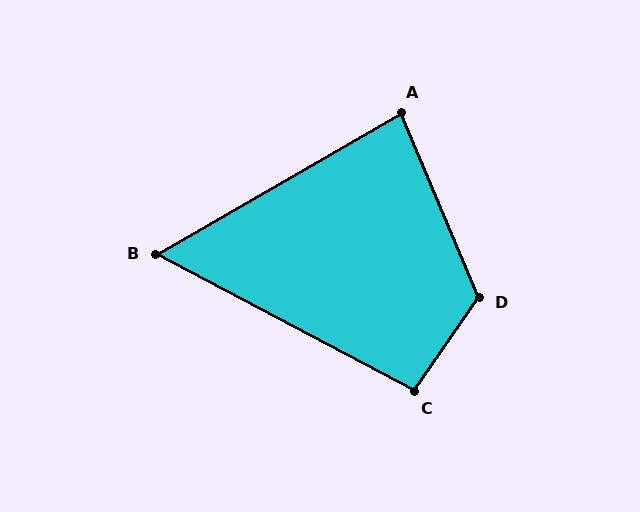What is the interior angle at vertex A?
Approximately 83 degrees (acute).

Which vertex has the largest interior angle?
D, at approximately 122 degrees.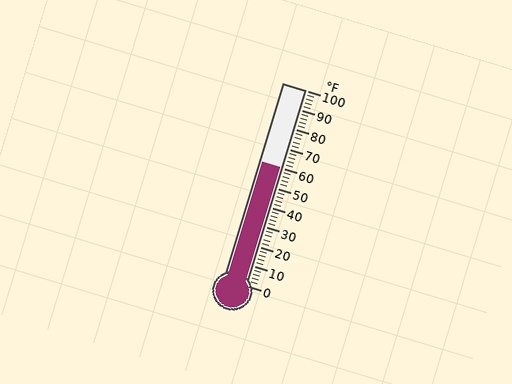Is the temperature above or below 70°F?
The temperature is below 70°F.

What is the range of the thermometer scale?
The thermometer scale ranges from 0°F to 100°F.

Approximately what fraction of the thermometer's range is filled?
The thermometer is filled to approximately 60% of its range.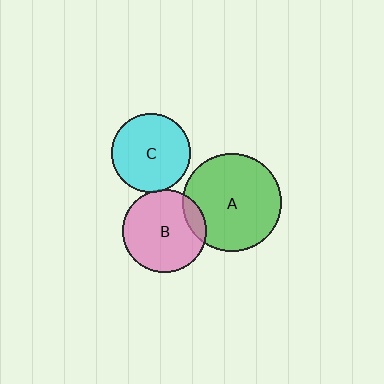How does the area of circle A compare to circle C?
Approximately 1.6 times.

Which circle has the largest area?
Circle A (green).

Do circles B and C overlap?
Yes.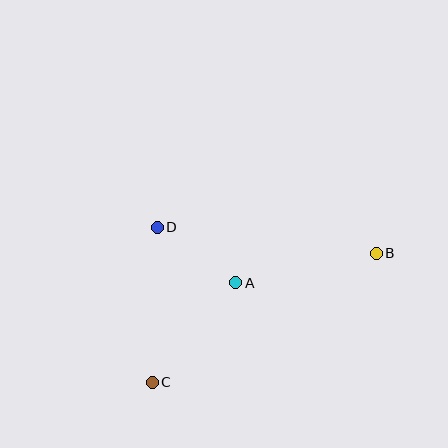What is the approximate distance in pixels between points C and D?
The distance between C and D is approximately 155 pixels.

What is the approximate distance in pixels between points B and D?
The distance between B and D is approximately 221 pixels.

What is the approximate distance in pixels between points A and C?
The distance between A and C is approximately 130 pixels.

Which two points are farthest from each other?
Points B and C are farthest from each other.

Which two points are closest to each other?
Points A and D are closest to each other.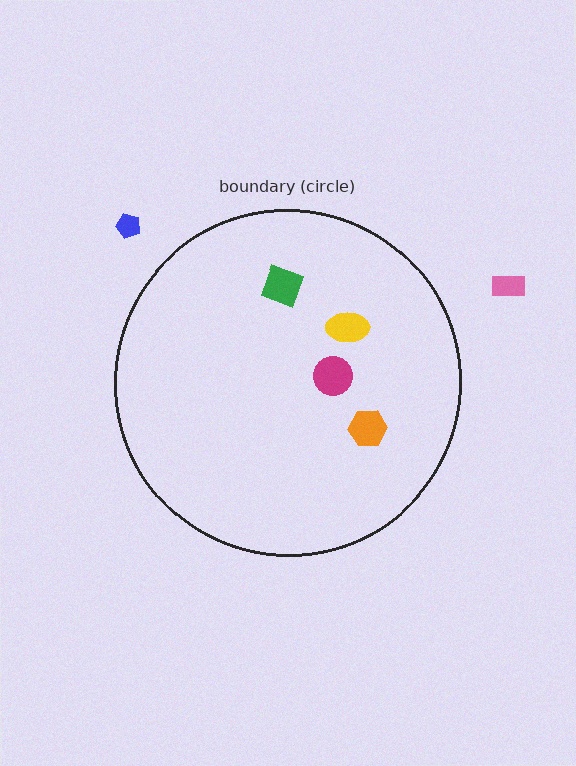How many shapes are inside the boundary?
4 inside, 2 outside.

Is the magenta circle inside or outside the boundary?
Inside.